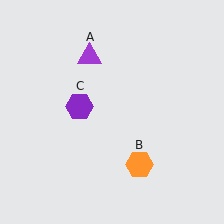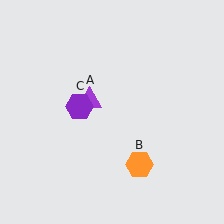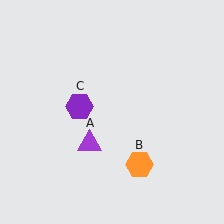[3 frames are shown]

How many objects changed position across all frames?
1 object changed position: purple triangle (object A).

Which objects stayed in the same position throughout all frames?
Orange hexagon (object B) and purple hexagon (object C) remained stationary.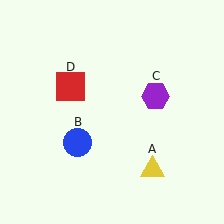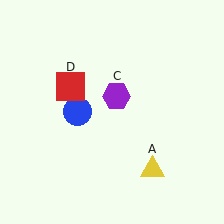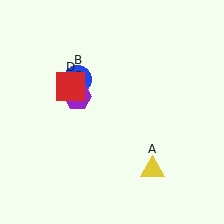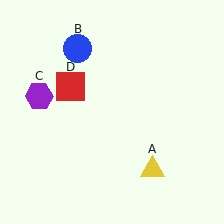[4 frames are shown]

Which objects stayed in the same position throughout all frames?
Yellow triangle (object A) and red square (object D) remained stationary.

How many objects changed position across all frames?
2 objects changed position: blue circle (object B), purple hexagon (object C).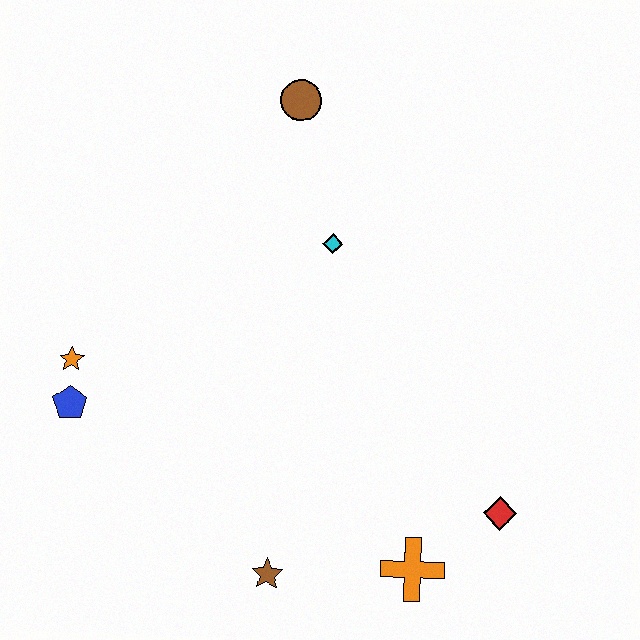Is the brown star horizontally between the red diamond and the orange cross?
No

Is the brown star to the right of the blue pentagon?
Yes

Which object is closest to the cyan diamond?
The brown circle is closest to the cyan diamond.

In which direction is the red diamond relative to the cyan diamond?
The red diamond is below the cyan diamond.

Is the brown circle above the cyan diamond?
Yes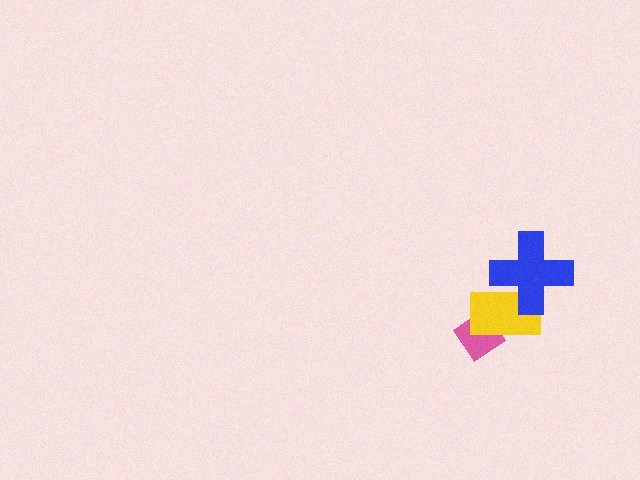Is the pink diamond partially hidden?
Yes, it is partially covered by another shape.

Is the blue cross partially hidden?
No, no other shape covers it.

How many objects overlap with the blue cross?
1 object overlaps with the blue cross.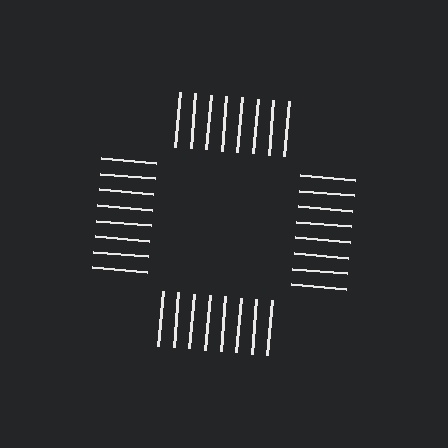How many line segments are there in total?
32 — 8 along each of the 4 edges.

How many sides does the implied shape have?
4 sides — the line-ends trace a square.